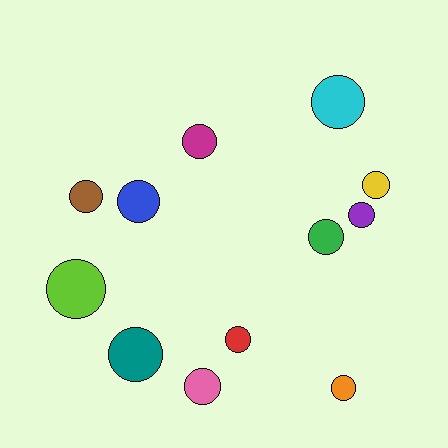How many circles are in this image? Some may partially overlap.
There are 12 circles.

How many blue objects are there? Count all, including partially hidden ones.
There is 1 blue object.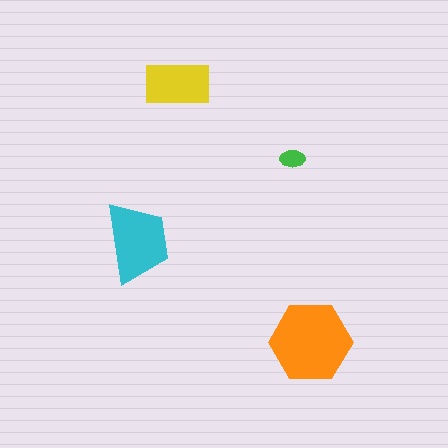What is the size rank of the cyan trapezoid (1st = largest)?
2nd.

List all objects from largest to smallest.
The orange hexagon, the cyan trapezoid, the yellow rectangle, the green ellipse.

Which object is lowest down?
The orange hexagon is bottommost.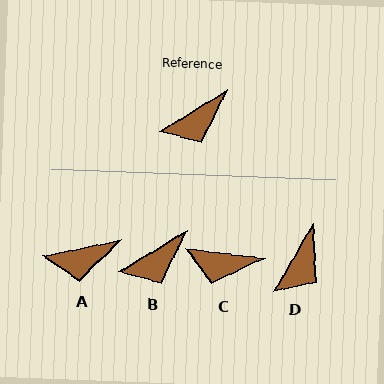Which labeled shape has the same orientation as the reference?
B.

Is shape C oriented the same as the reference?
No, it is off by about 39 degrees.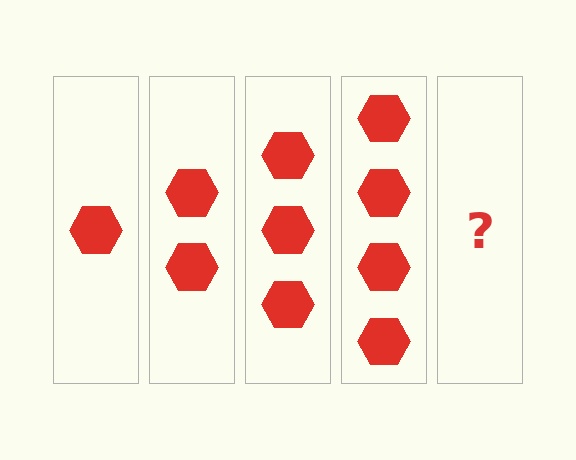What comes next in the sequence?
The next element should be 5 hexagons.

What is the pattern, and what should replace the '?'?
The pattern is that each step adds one more hexagon. The '?' should be 5 hexagons.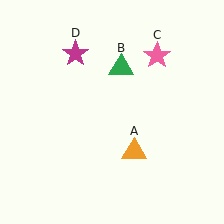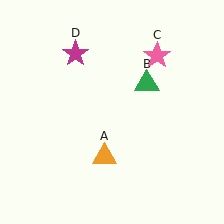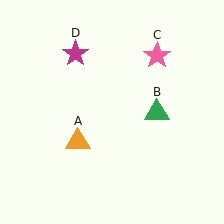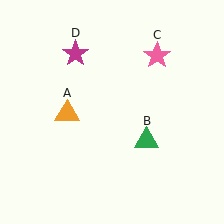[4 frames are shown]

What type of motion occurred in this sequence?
The orange triangle (object A), green triangle (object B) rotated clockwise around the center of the scene.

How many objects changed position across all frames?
2 objects changed position: orange triangle (object A), green triangle (object B).